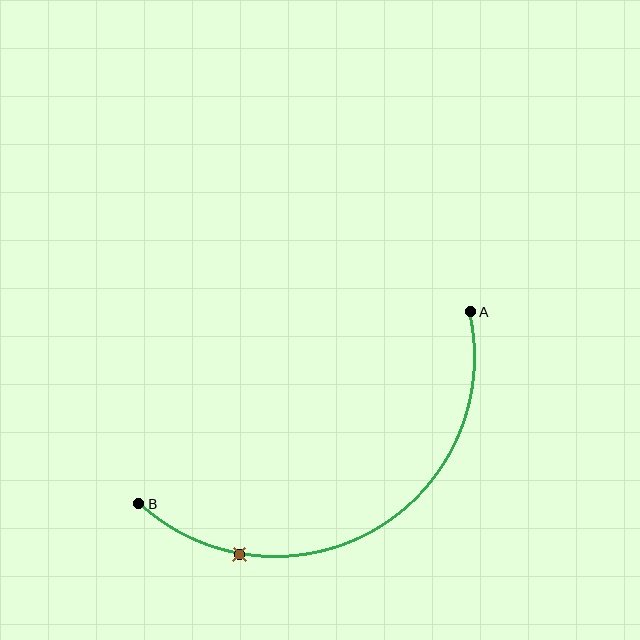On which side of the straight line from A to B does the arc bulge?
The arc bulges below the straight line connecting A and B.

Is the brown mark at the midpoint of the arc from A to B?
No. The brown mark lies on the arc but is closer to endpoint B. The arc midpoint would be at the point on the curve equidistant along the arc from both A and B.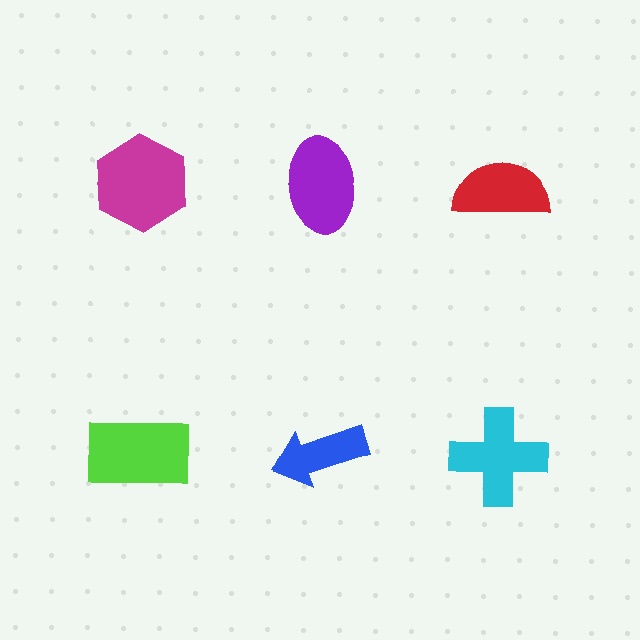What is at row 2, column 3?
A cyan cross.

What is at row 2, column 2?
A blue arrow.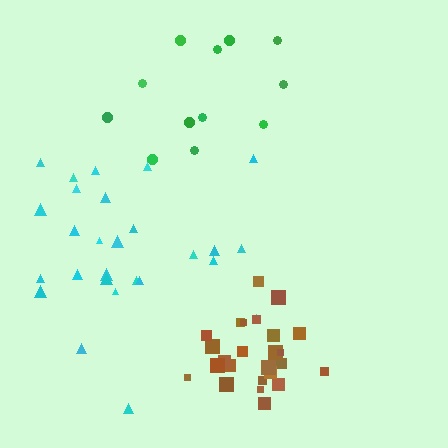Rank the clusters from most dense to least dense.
brown, cyan, green.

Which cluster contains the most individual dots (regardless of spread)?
Cyan (27).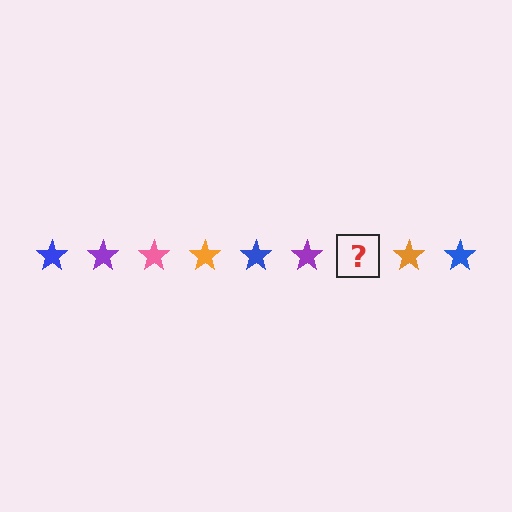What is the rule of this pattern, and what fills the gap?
The rule is that the pattern cycles through blue, purple, pink, orange stars. The gap should be filled with a pink star.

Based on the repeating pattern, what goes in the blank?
The blank should be a pink star.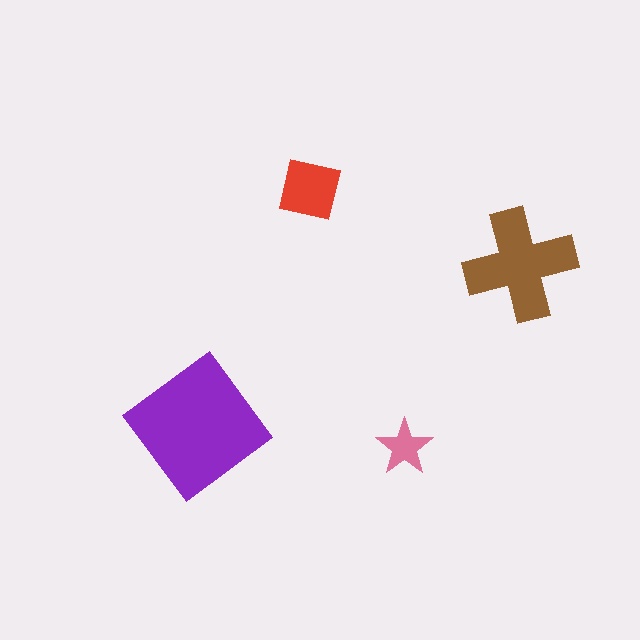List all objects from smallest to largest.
The pink star, the red square, the brown cross, the purple diamond.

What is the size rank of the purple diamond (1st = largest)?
1st.